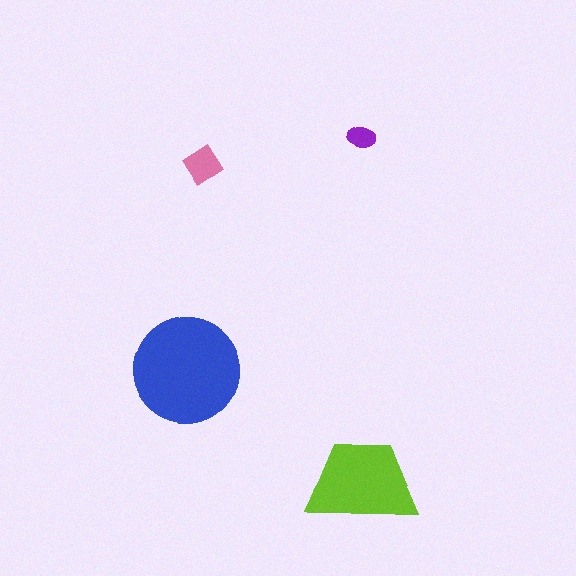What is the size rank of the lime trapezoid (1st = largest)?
2nd.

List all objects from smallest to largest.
The purple ellipse, the pink diamond, the lime trapezoid, the blue circle.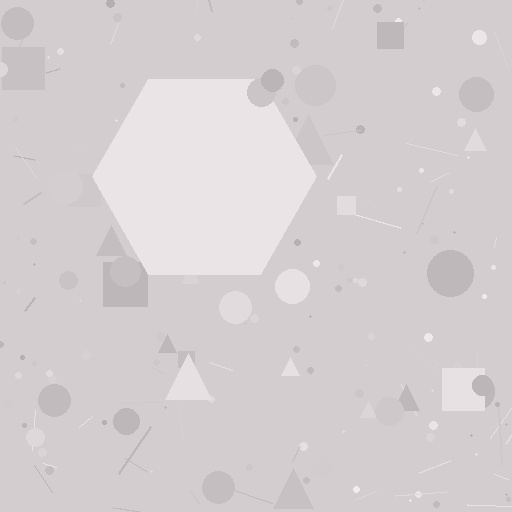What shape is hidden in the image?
A hexagon is hidden in the image.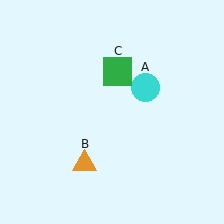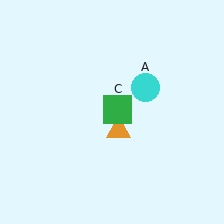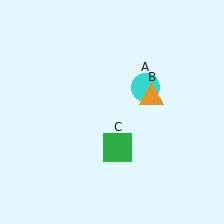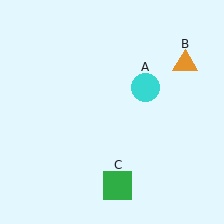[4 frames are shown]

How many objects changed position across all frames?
2 objects changed position: orange triangle (object B), green square (object C).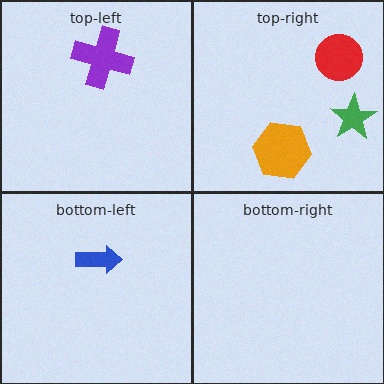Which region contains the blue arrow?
The bottom-left region.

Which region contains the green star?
The top-right region.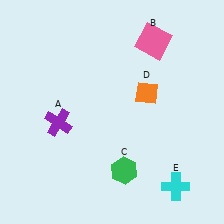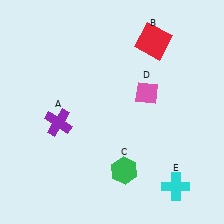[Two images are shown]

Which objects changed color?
B changed from pink to red. D changed from orange to pink.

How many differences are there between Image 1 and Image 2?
There are 2 differences between the two images.